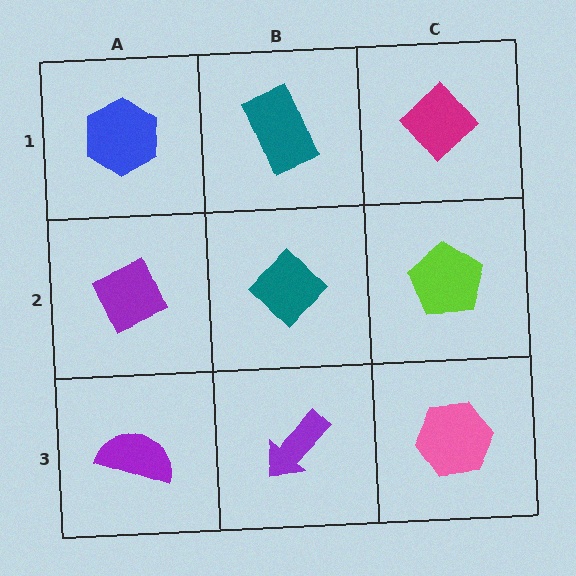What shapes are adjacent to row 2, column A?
A blue hexagon (row 1, column A), a purple semicircle (row 3, column A), a teal diamond (row 2, column B).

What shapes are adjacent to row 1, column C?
A lime pentagon (row 2, column C), a teal rectangle (row 1, column B).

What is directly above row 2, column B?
A teal rectangle.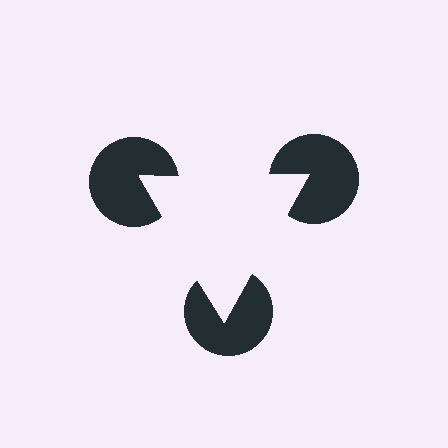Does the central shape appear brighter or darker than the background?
It typically appears slightly brighter than the background, even though no actual brightness change is drawn.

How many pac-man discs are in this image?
There are 3 — one at each vertex of the illusory triangle.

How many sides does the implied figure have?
3 sides.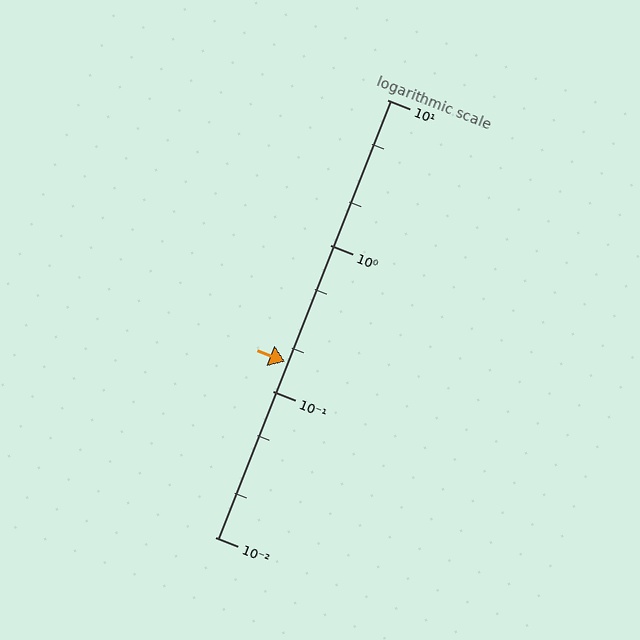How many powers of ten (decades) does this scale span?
The scale spans 3 decades, from 0.01 to 10.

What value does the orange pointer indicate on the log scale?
The pointer indicates approximately 0.16.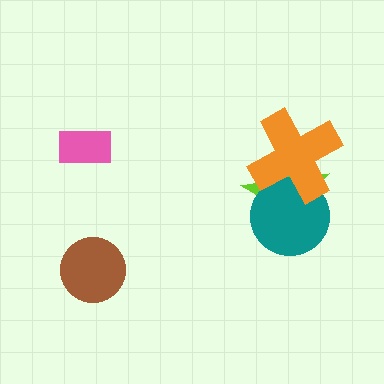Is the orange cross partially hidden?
No, no other shape covers it.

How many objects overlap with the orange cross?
2 objects overlap with the orange cross.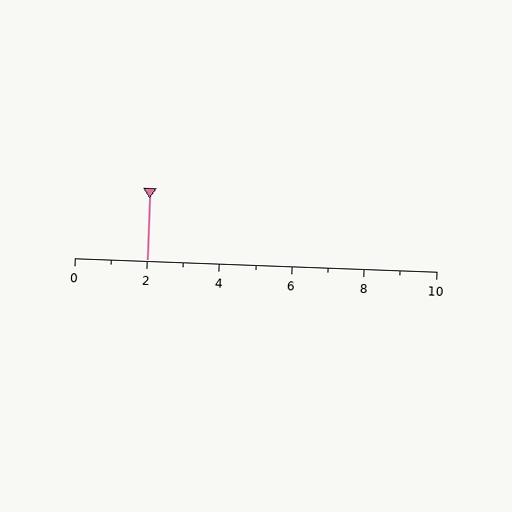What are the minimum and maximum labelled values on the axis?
The axis runs from 0 to 10.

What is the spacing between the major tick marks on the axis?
The major ticks are spaced 2 apart.